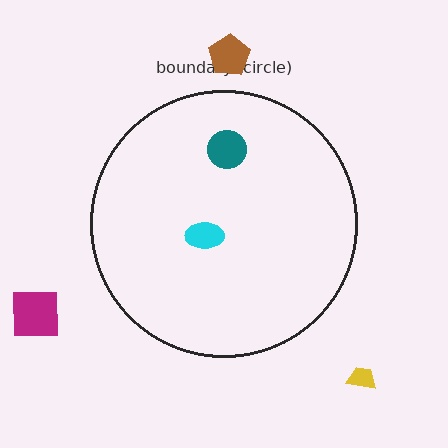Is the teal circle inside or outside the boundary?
Inside.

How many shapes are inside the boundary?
2 inside, 3 outside.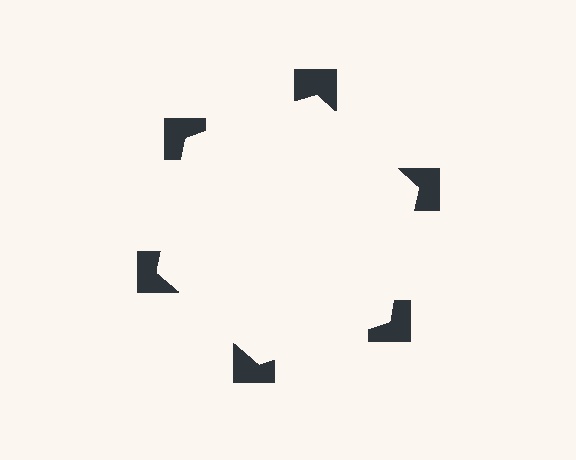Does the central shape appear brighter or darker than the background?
It typically appears slightly brighter than the background, even though no actual brightness change is drawn.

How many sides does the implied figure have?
6 sides.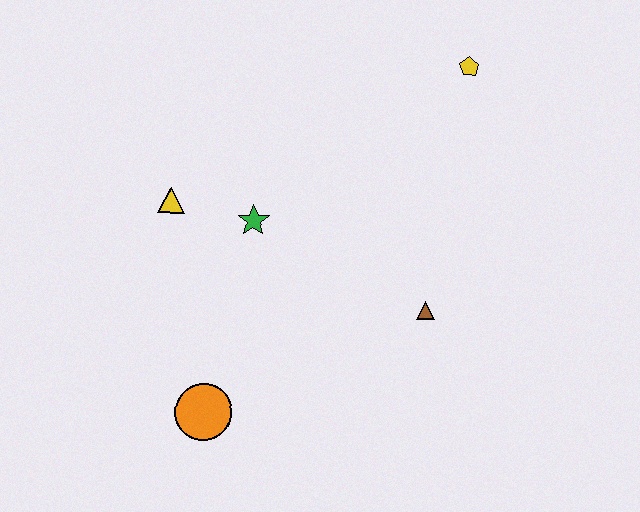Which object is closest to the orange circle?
The green star is closest to the orange circle.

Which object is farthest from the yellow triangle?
The yellow pentagon is farthest from the yellow triangle.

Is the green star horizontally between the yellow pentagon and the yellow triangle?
Yes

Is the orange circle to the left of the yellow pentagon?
Yes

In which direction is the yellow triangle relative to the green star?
The yellow triangle is to the left of the green star.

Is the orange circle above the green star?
No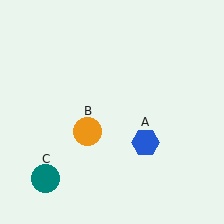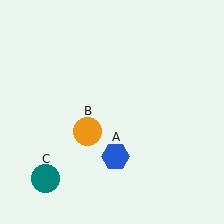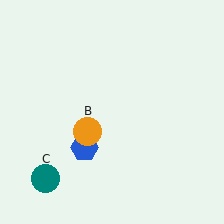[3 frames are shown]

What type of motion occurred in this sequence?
The blue hexagon (object A) rotated clockwise around the center of the scene.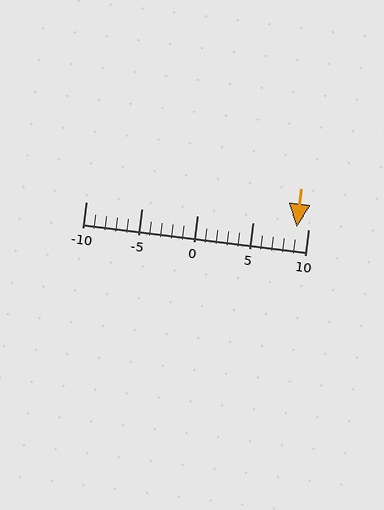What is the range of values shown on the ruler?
The ruler shows values from -10 to 10.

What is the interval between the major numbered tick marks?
The major tick marks are spaced 5 units apart.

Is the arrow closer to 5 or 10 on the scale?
The arrow is closer to 10.